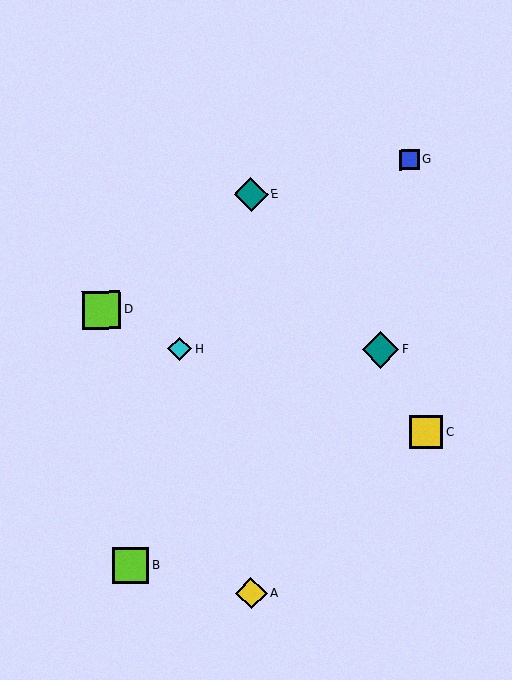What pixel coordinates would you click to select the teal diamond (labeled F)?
Click at (381, 350) to select the teal diamond F.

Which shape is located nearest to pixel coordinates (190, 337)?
The cyan diamond (labeled H) at (180, 349) is nearest to that location.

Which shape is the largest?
The lime square (labeled D) is the largest.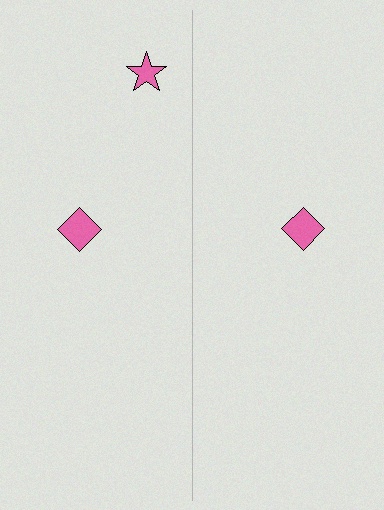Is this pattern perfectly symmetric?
No, the pattern is not perfectly symmetric. A pink star is missing from the right side.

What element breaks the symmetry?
A pink star is missing from the right side.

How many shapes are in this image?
There are 3 shapes in this image.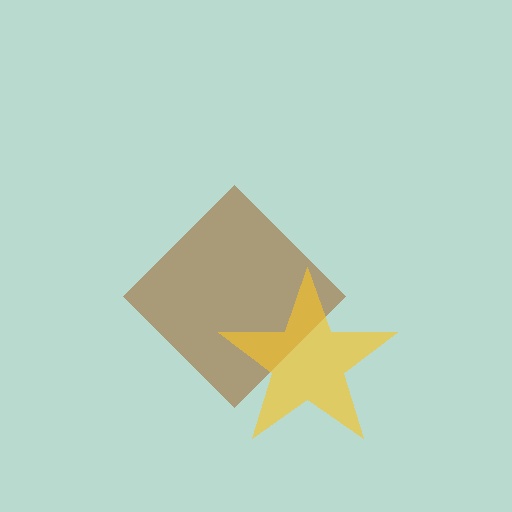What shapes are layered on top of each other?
The layered shapes are: a brown diamond, a yellow star.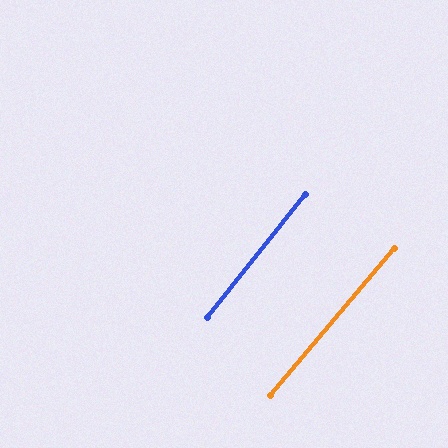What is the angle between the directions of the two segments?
Approximately 1 degree.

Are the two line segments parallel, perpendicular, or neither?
Parallel — their directions differ by only 1.4°.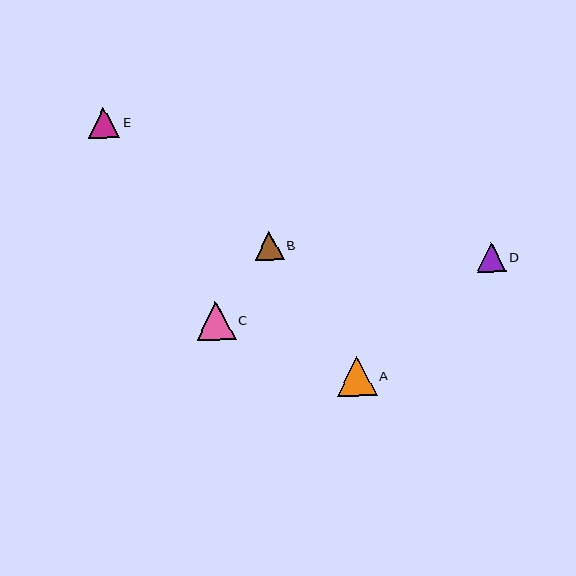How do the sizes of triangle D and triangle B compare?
Triangle D and triangle B are approximately the same size.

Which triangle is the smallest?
Triangle B is the smallest with a size of approximately 29 pixels.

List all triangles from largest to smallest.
From largest to smallest: A, C, E, D, B.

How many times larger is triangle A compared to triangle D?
Triangle A is approximately 1.3 times the size of triangle D.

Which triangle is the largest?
Triangle A is the largest with a size of approximately 40 pixels.